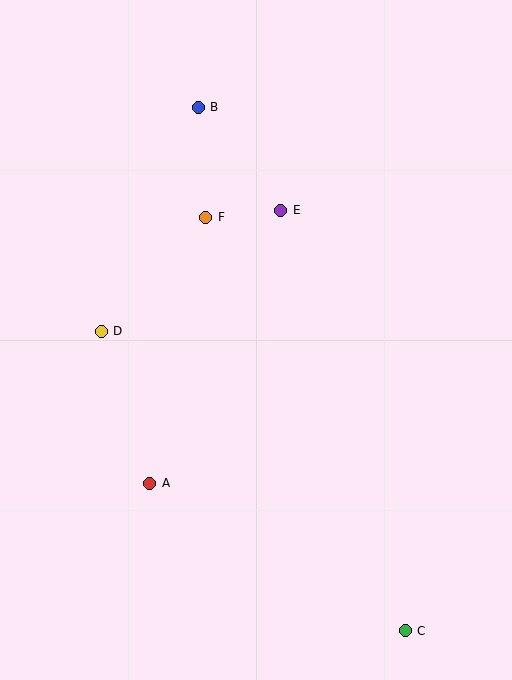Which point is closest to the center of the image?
Point E at (281, 210) is closest to the center.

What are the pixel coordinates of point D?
Point D is at (101, 331).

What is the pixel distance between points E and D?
The distance between E and D is 216 pixels.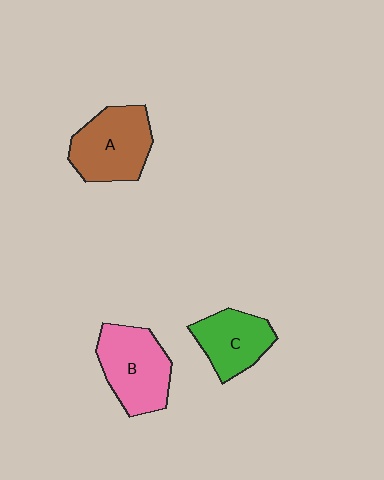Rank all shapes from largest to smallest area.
From largest to smallest: B (pink), A (brown), C (green).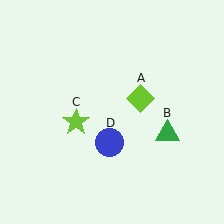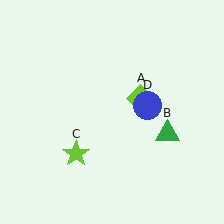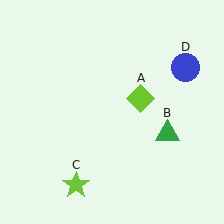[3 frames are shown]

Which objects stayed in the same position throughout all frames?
Lime diamond (object A) and green triangle (object B) remained stationary.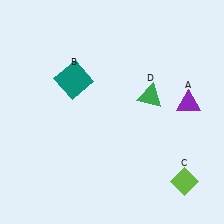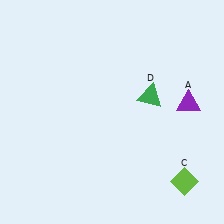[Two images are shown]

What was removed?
The teal square (B) was removed in Image 2.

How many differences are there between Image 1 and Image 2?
There is 1 difference between the two images.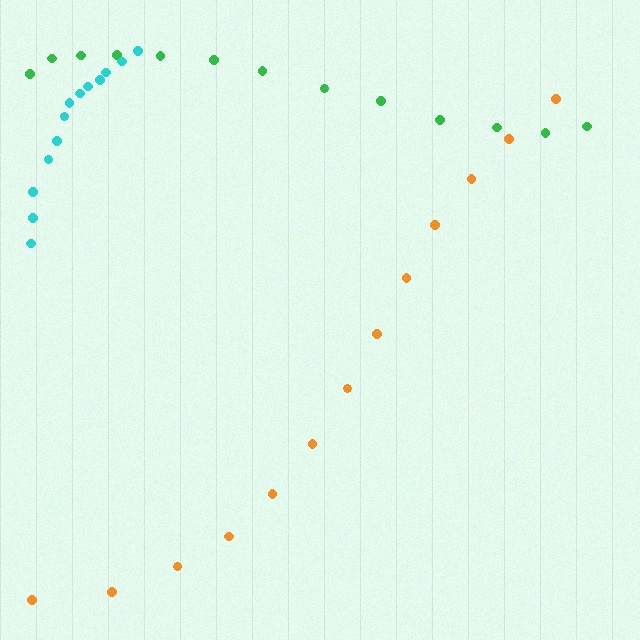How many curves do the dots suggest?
There are 3 distinct paths.